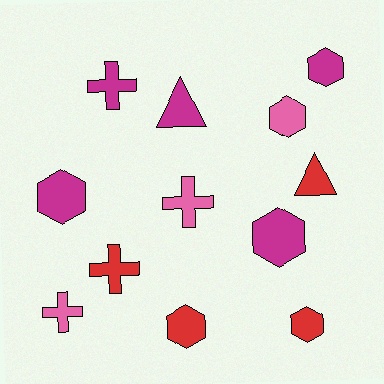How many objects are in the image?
There are 12 objects.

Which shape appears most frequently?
Hexagon, with 6 objects.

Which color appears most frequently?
Magenta, with 5 objects.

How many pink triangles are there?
There are no pink triangles.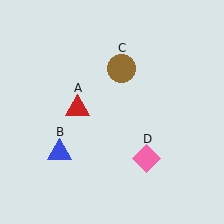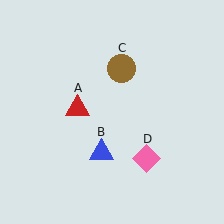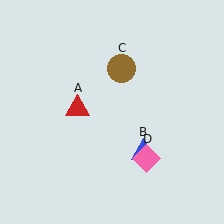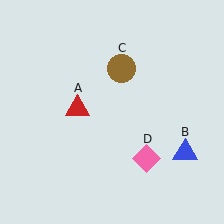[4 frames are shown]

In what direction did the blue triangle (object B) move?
The blue triangle (object B) moved right.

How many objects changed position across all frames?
1 object changed position: blue triangle (object B).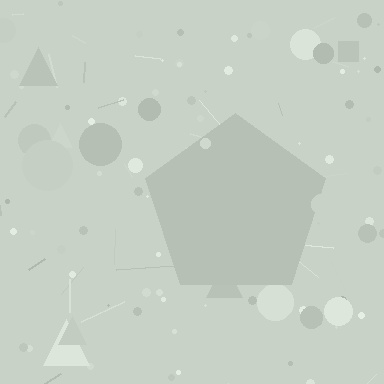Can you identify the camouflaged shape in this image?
The camouflaged shape is a pentagon.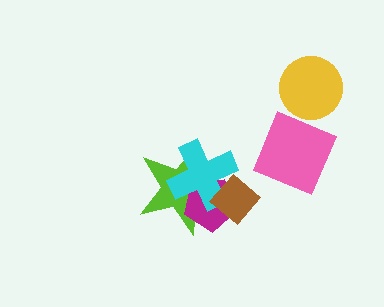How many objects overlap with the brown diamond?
3 objects overlap with the brown diamond.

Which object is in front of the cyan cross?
The brown diamond is in front of the cyan cross.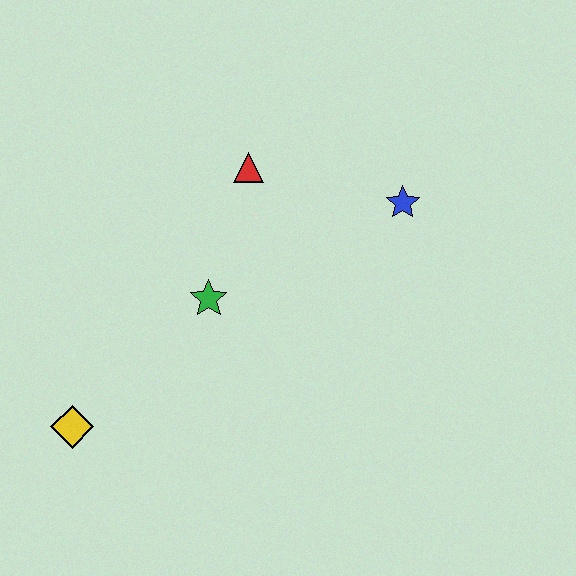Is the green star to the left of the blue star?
Yes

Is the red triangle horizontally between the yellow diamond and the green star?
No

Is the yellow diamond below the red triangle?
Yes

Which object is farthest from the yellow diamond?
The blue star is farthest from the yellow diamond.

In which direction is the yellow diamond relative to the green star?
The yellow diamond is to the left of the green star.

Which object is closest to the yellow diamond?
The green star is closest to the yellow diamond.